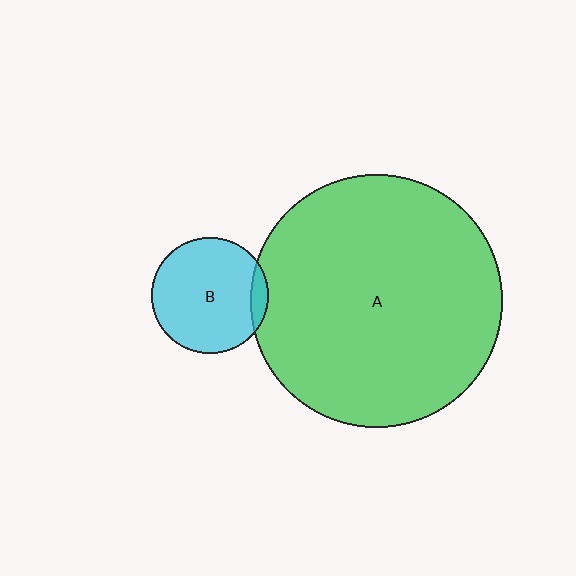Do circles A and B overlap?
Yes.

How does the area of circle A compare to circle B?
Approximately 4.7 times.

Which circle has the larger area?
Circle A (green).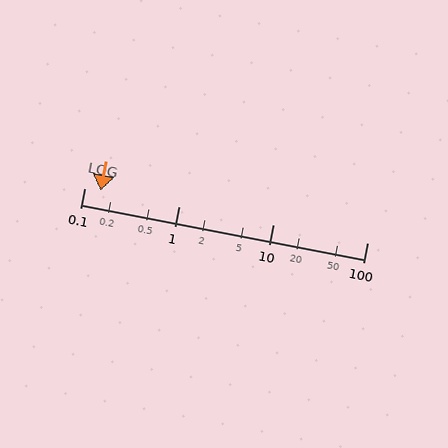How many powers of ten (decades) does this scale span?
The scale spans 3 decades, from 0.1 to 100.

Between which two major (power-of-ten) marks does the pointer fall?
The pointer is between 0.1 and 1.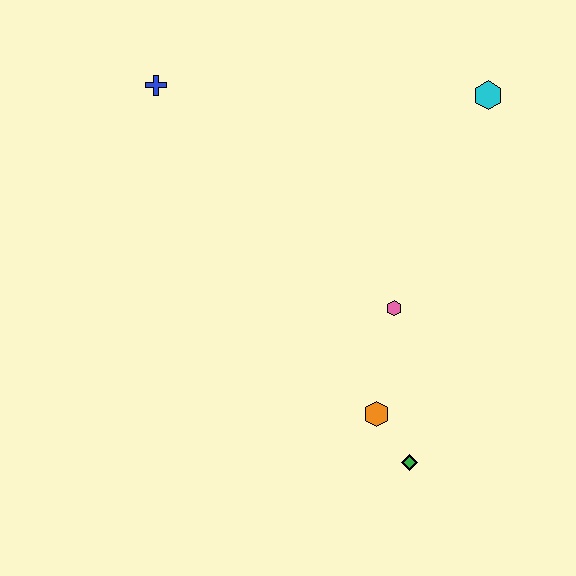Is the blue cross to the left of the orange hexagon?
Yes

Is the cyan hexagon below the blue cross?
Yes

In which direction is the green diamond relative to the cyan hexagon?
The green diamond is below the cyan hexagon.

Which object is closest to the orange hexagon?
The green diamond is closest to the orange hexagon.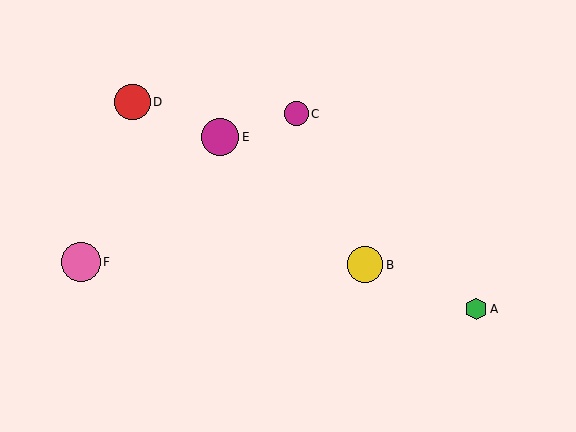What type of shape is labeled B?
Shape B is a yellow circle.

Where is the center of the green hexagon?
The center of the green hexagon is at (476, 309).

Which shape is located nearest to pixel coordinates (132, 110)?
The red circle (labeled D) at (132, 102) is nearest to that location.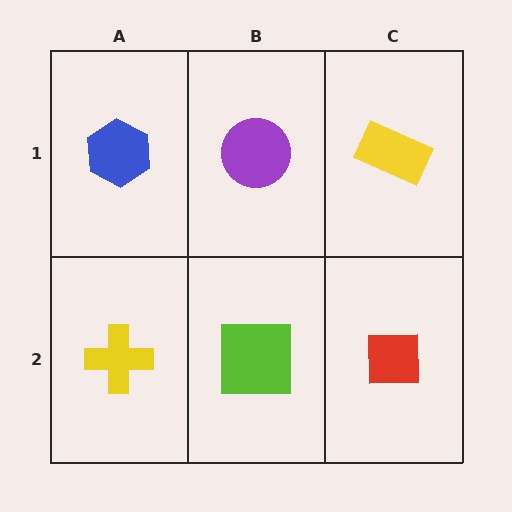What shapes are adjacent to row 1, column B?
A lime square (row 2, column B), a blue hexagon (row 1, column A), a yellow rectangle (row 1, column C).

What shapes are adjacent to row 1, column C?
A red square (row 2, column C), a purple circle (row 1, column B).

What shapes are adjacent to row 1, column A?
A yellow cross (row 2, column A), a purple circle (row 1, column B).